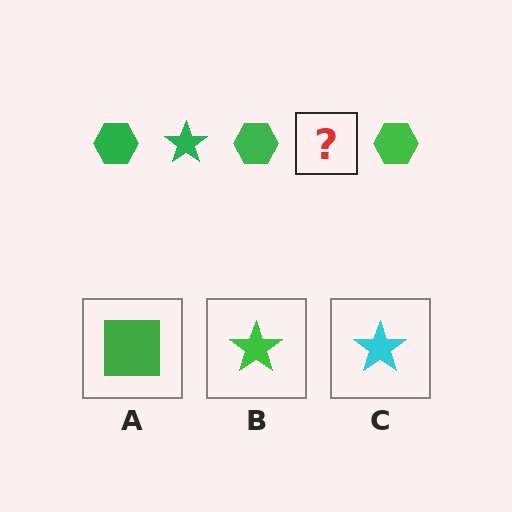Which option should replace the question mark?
Option B.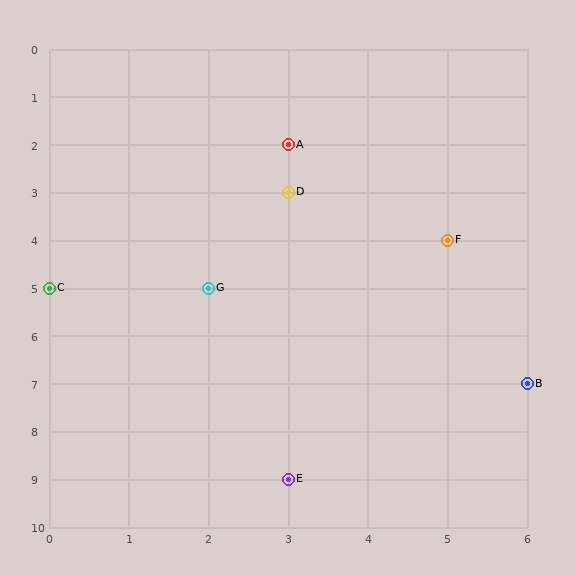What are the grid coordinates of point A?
Point A is at grid coordinates (3, 2).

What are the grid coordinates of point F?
Point F is at grid coordinates (5, 4).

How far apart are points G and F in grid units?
Points G and F are 3 columns and 1 row apart (about 3.2 grid units diagonally).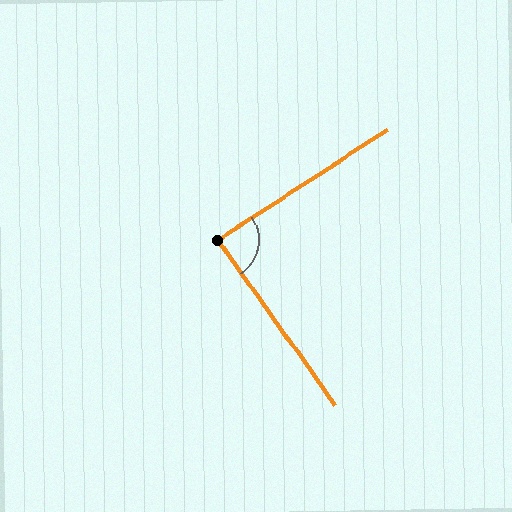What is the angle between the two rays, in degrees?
Approximately 87 degrees.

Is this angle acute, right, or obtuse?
It is approximately a right angle.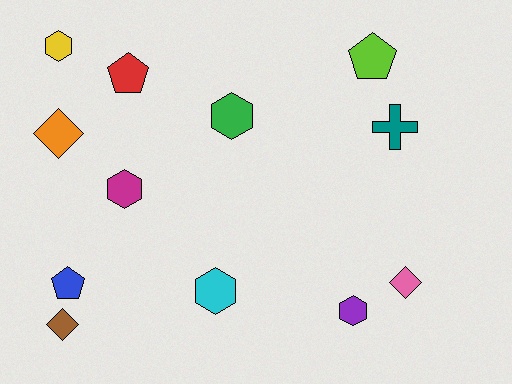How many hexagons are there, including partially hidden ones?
There are 5 hexagons.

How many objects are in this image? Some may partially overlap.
There are 12 objects.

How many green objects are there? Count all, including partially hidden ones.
There is 1 green object.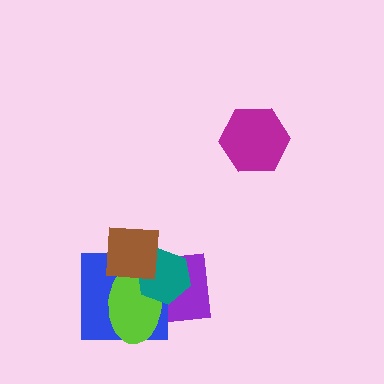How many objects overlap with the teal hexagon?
4 objects overlap with the teal hexagon.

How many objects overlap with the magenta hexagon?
0 objects overlap with the magenta hexagon.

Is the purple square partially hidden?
Yes, it is partially covered by another shape.